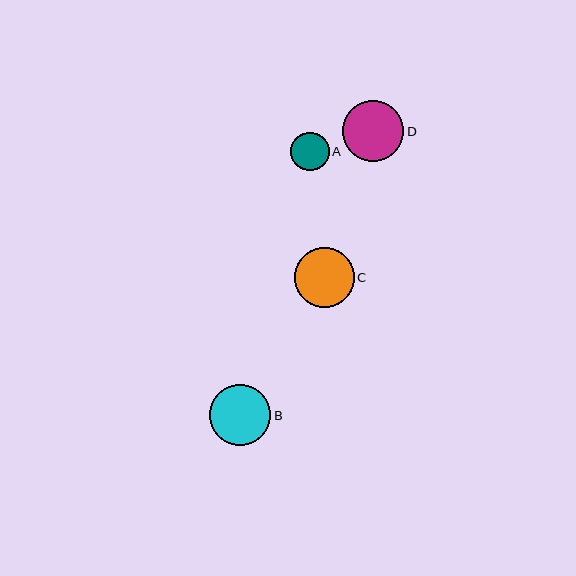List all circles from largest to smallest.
From largest to smallest: B, D, C, A.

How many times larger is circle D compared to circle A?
Circle D is approximately 1.6 times the size of circle A.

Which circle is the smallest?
Circle A is the smallest with a size of approximately 38 pixels.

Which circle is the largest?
Circle B is the largest with a size of approximately 62 pixels.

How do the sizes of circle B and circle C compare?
Circle B and circle C are approximately the same size.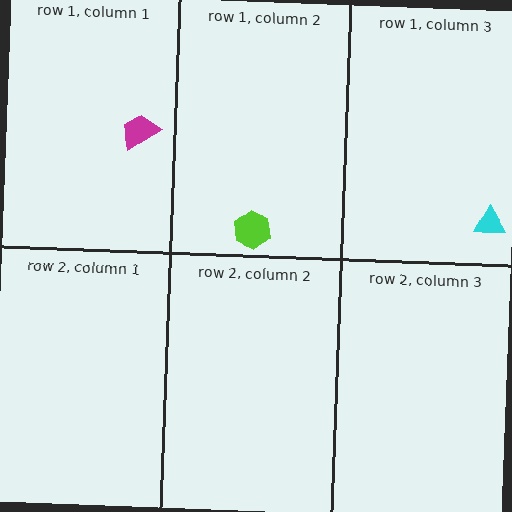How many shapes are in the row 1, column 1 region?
1.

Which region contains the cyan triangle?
The row 1, column 3 region.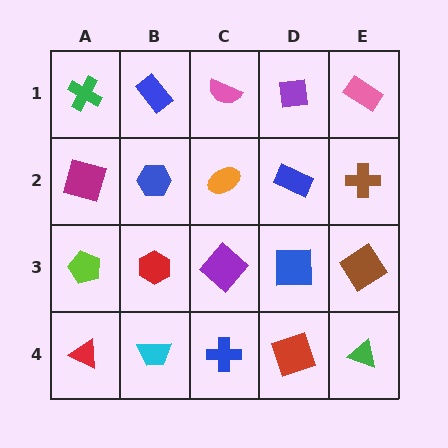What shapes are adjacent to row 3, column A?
A magenta square (row 2, column A), a red triangle (row 4, column A), a red hexagon (row 3, column B).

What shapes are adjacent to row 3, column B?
A blue hexagon (row 2, column B), a cyan trapezoid (row 4, column B), a lime pentagon (row 3, column A), a purple diamond (row 3, column C).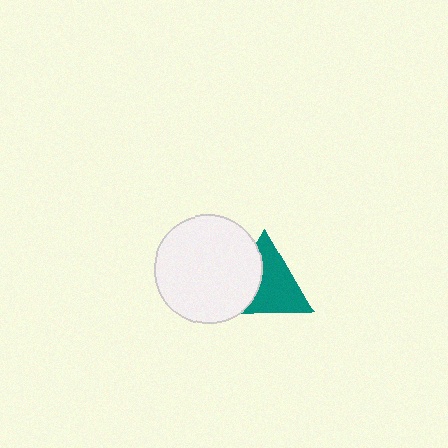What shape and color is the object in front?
The object in front is a white circle.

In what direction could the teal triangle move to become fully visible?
The teal triangle could move right. That would shift it out from behind the white circle entirely.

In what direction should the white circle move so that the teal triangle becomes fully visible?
The white circle should move left. That is the shortest direction to clear the overlap and leave the teal triangle fully visible.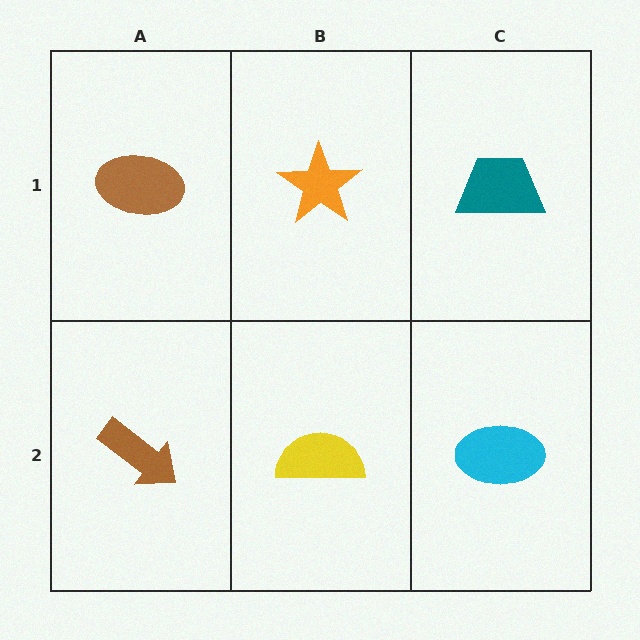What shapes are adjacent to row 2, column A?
A brown ellipse (row 1, column A), a yellow semicircle (row 2, column B).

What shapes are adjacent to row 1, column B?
A yellow semicircle (row 2, column B), a brown ellipse (row 1, column A), a teal trapezoid (row 1, column C).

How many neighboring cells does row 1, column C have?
2.